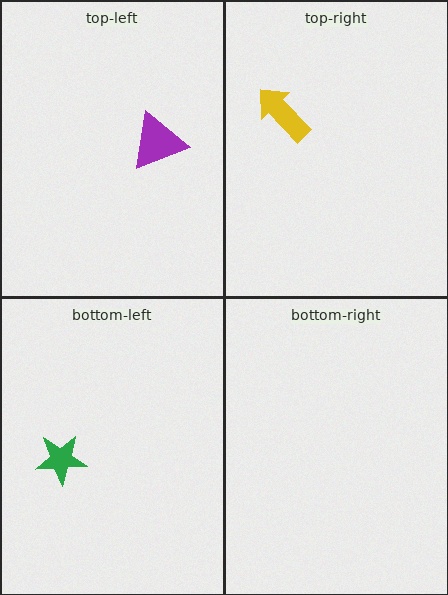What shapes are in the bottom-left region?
The green star.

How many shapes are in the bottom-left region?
1.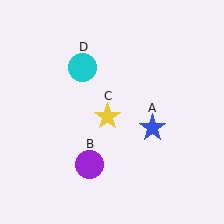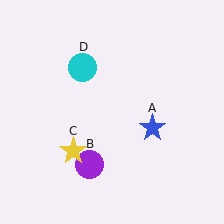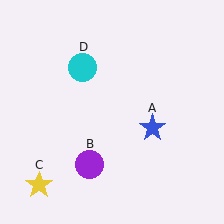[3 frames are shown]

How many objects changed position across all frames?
1 object changed position: yellow star (object C).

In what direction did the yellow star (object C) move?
The yellow star (object C) moved down and to the left.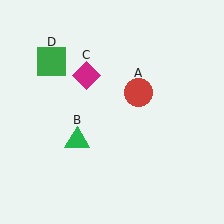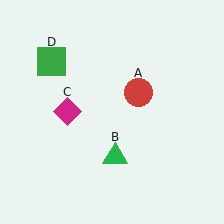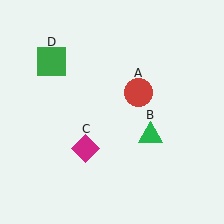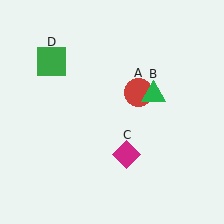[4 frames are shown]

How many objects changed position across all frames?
2 objects changed position: green triangle (object B), magenta diamond (object C).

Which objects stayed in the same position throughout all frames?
Red circle (object A) and green square (object D) remained stationary.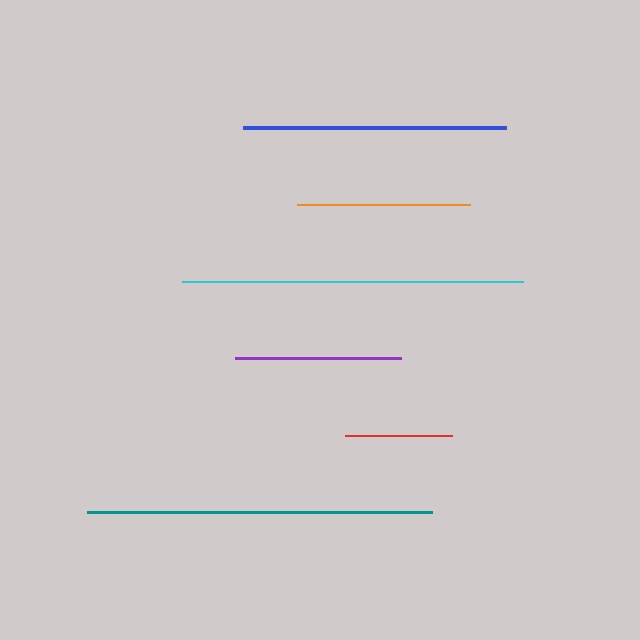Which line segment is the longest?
The teal line is the longest at approximately 345 pixels.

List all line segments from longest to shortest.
From longest to shortest: teal, cyan, blue, orange, purple, red.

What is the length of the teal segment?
The teal segment is approximately 345 pixels long.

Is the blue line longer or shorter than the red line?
The blue line is longer than the red line.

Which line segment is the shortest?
The red line is the shortest at approximately 107 pixels.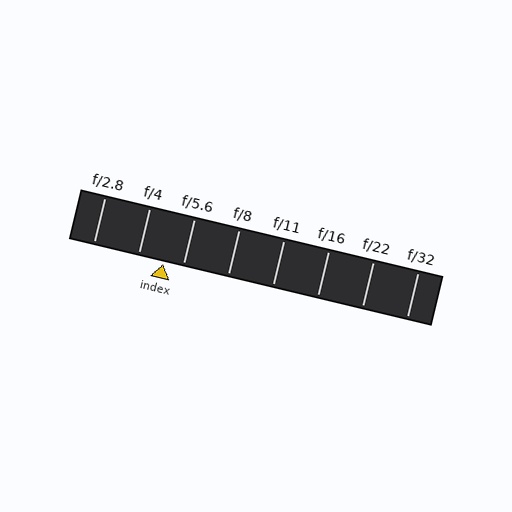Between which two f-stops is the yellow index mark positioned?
The index mark is between f/4 and f/5.6.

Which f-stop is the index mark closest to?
The index mark is closest to f/5.6.